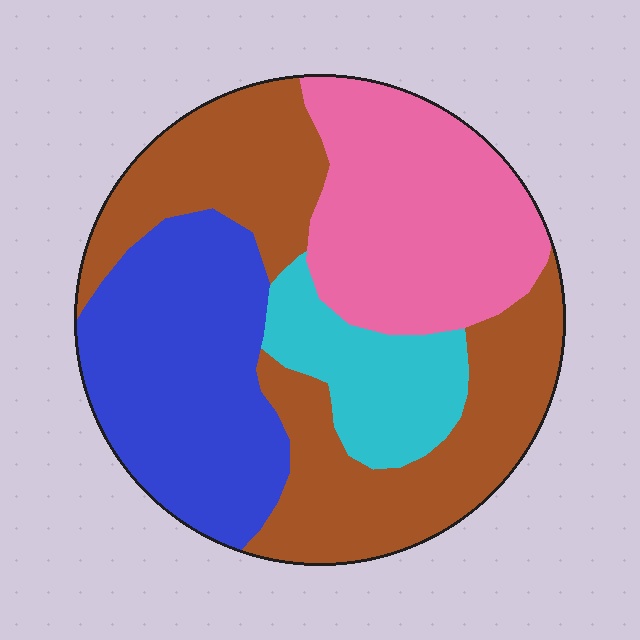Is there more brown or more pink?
Brown.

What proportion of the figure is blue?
Blue takes up about one quarter (1/4) of the figure.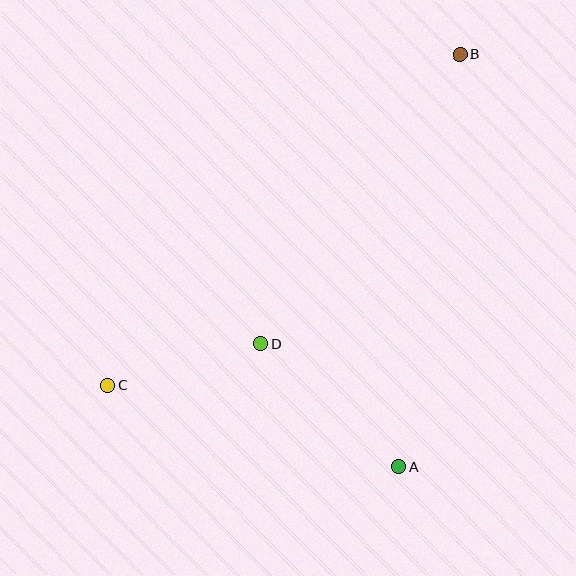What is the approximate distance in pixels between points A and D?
The distance between A and D is approximately 185 pixels.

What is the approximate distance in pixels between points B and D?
The distance between B and D is approximately 351 pixels.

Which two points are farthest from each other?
Points B and C are farthest from each other.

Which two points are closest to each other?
Points C and D are closest to each other.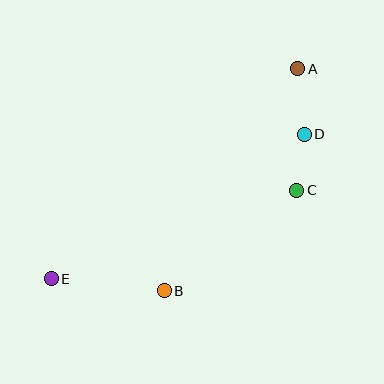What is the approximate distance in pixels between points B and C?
The distance between B and C is approximately 166 pixels.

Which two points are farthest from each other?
Points A and E are farthest from each other.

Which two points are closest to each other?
Points C and D are closest to each other.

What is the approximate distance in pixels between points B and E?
The distance between B and E is approximately 114 pixels.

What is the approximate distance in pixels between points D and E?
The distance between D and E is approximately 291 pixels.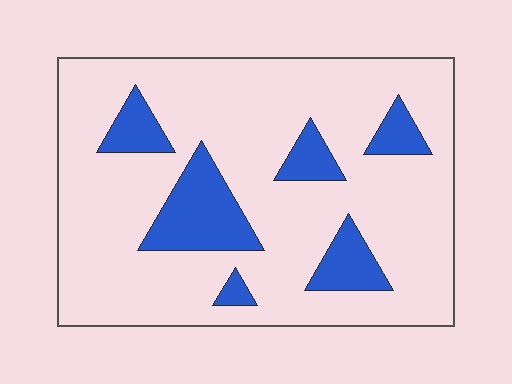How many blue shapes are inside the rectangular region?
6.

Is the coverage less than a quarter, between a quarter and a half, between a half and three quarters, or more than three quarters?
Less than a quarter.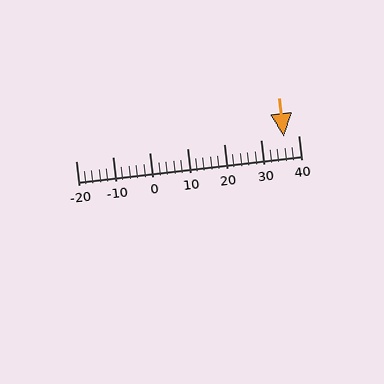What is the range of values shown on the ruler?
The ruler shows values from -20 to 40.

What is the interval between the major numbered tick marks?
The major tick marks are spaced 10 units apart.